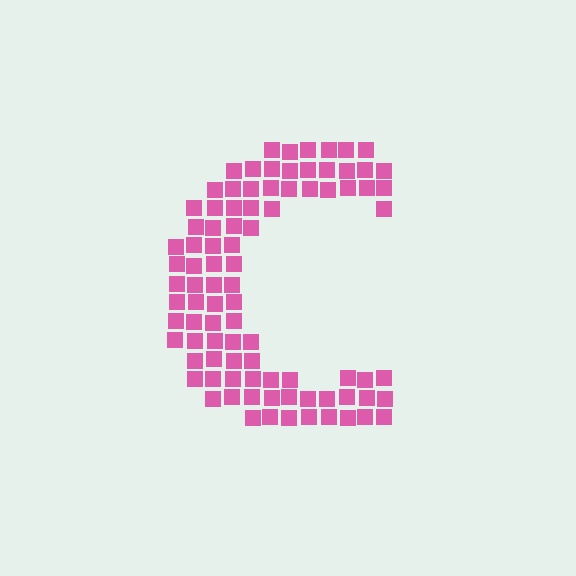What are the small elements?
The small elements are squares.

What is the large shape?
The large shape is the letter C.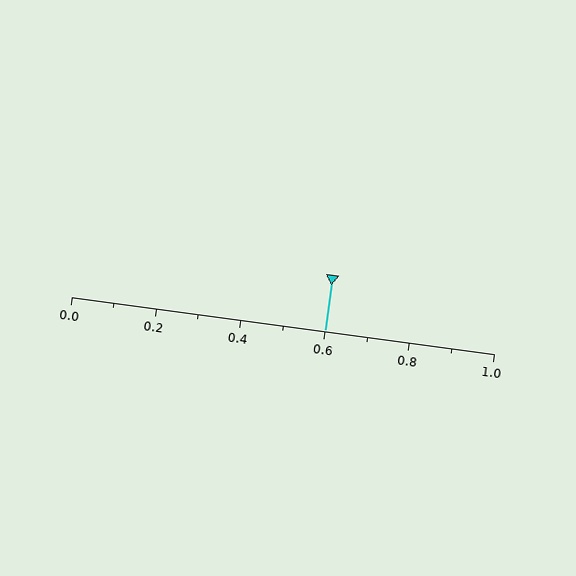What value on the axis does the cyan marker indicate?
The marker indicates approximately 0.6.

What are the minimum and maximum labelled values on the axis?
The axis runs from 0.0 to 1.0.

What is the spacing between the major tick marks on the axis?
The major ticks are spaced 0.2 apart.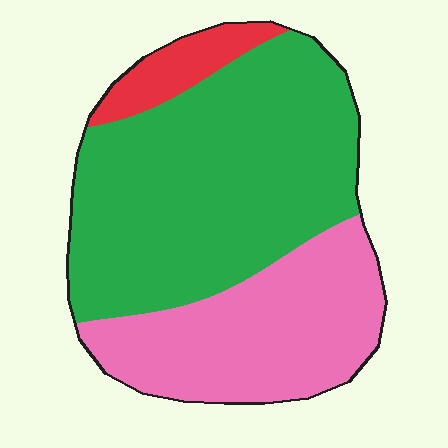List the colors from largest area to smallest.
From largest to smallest: green, pink, red.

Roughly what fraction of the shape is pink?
Pink takes up about one third (1/3) of the shape.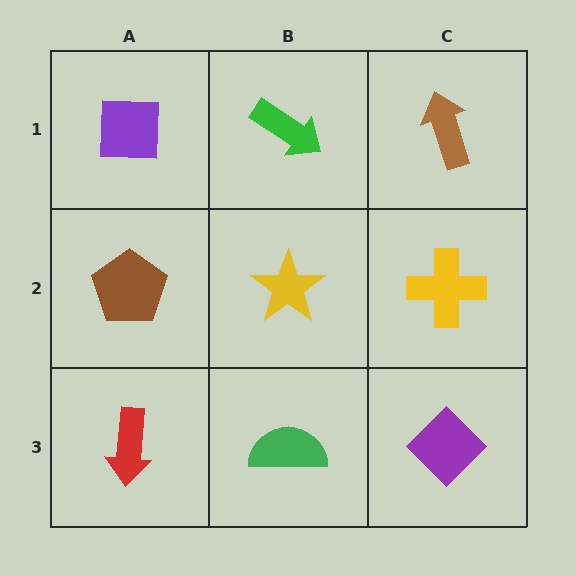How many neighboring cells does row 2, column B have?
4.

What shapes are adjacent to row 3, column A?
A brown pentagon (row 2, column A), a green semicircle (row 3, column B).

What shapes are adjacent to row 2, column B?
A green arrow (row 1, column B), a green semicircle (row 3, column B), a brown pentagon (row 2, column A), a yellow cross (row 2, column C).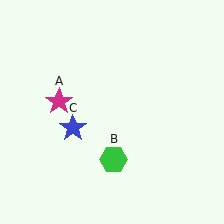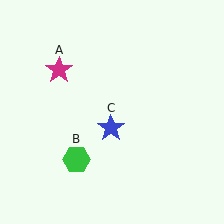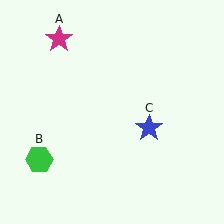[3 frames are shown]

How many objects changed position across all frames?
3 objects changed position: magenta star (object A), green hexagon (object B), blue star (object C).